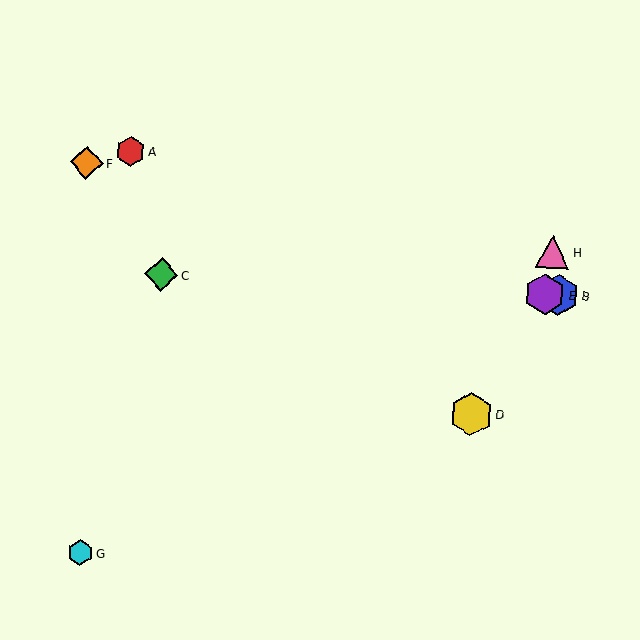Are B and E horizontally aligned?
Yes, both are at y≈295.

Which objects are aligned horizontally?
Objects B, C, E are aligned horizontally.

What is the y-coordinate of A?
Object A is at y≈151.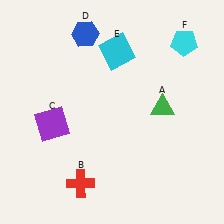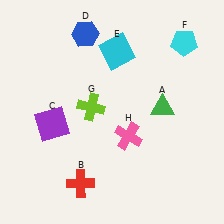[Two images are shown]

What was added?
A lime cross (G), a pink cross (H) were added in Image 2.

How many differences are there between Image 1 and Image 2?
There are 2 differences between the two images.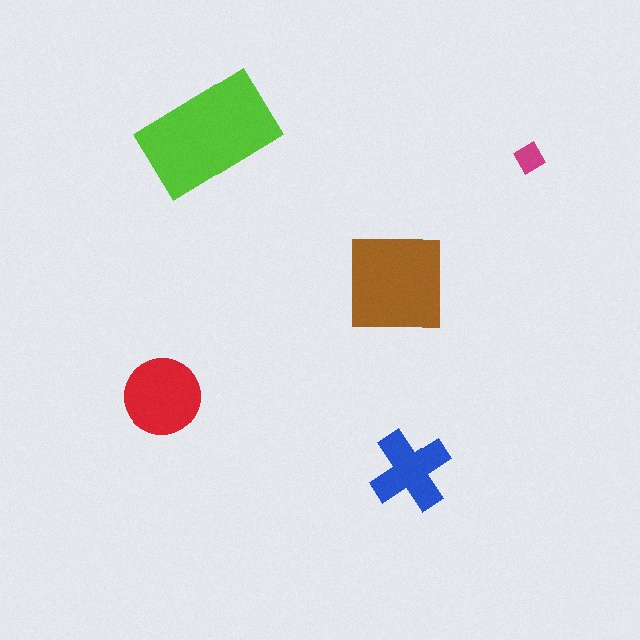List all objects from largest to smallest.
The lime rectangle, the brown square, the red circle, the blue cross, the magenta diamond.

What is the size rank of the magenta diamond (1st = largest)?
5th.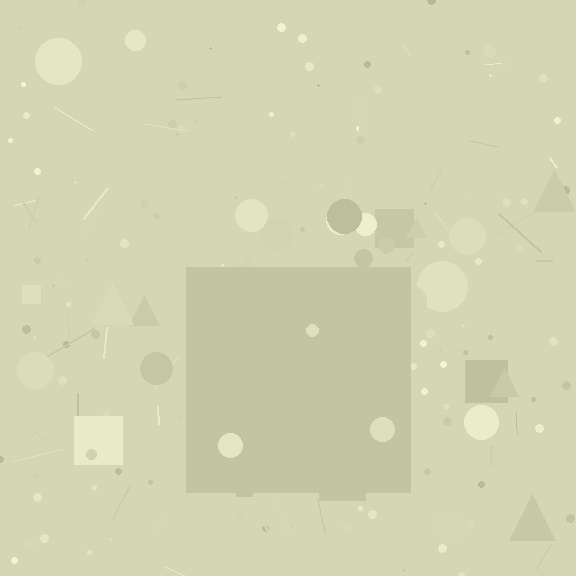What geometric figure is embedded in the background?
A square is embedded in the background.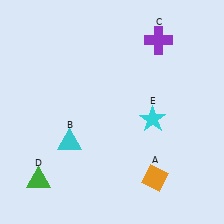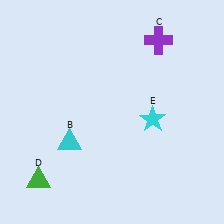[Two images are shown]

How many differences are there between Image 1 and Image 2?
There is 1 difference between the two images.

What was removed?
The orange diamond (A) was removed in Image 2.